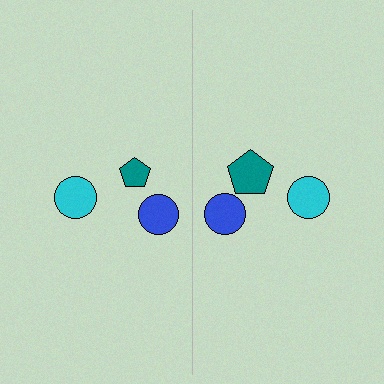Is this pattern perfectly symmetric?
No, the pattern is not perfectly symmetric. The teal pentagon on the right side has a different size than its mirror counterpart.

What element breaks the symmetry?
The teal pentagon on the right side has a different size than its mirror counterpart.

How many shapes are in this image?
There are 6 shapes in this image.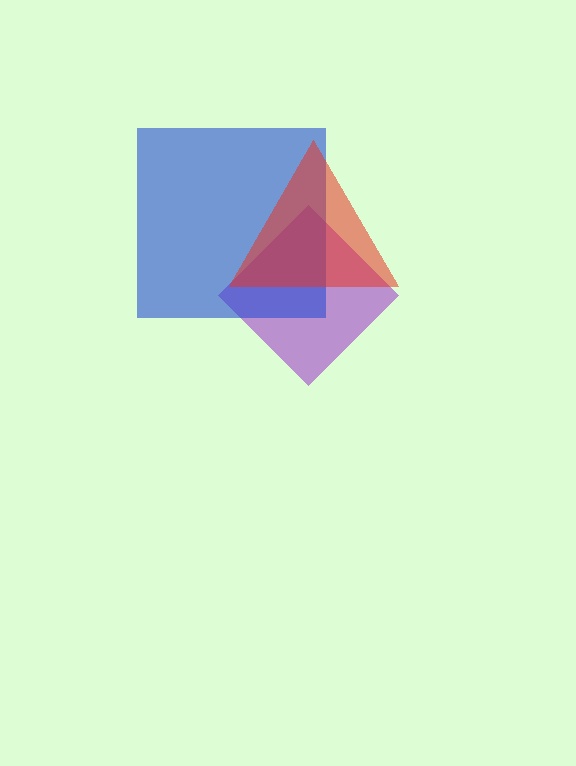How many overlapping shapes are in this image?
There are 3 overlapping shapes in the image.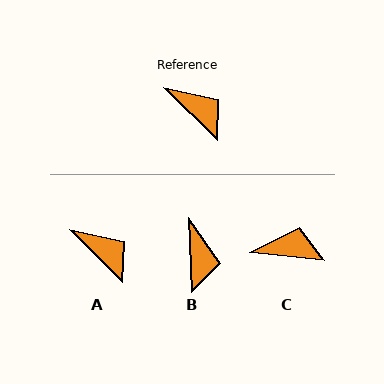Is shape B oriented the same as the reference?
No, it is off by about 43 degrees.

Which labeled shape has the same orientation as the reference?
A.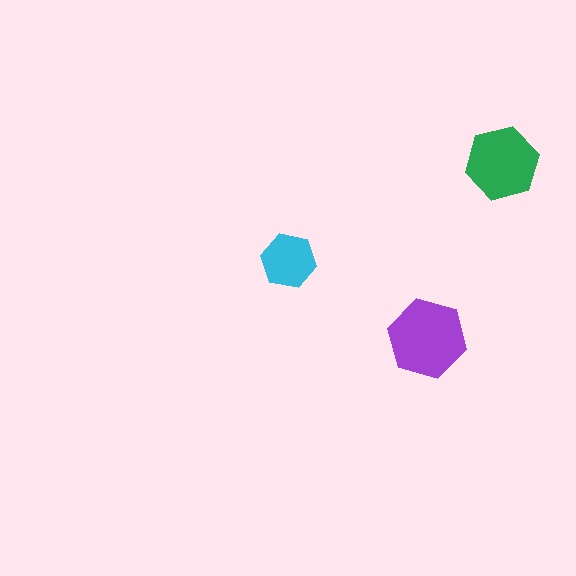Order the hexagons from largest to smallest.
the purple one, the green one, the cyan one.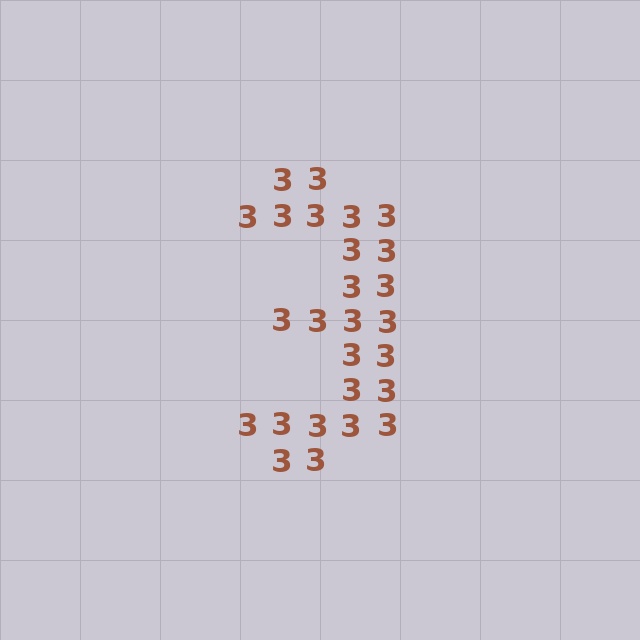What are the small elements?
The small elements are digit 3's.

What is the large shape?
The large shape is the digit 3.